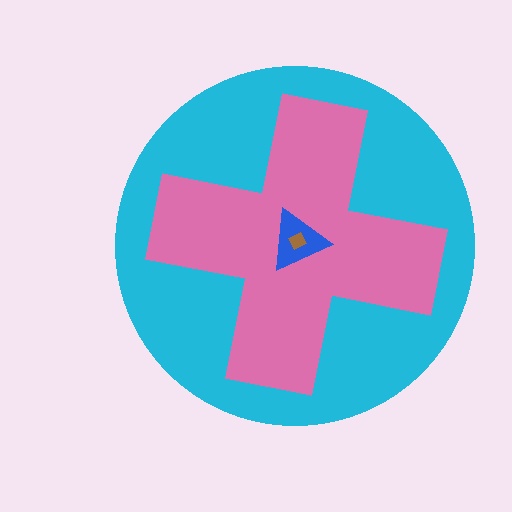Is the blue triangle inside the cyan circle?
Yes.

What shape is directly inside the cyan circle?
The pink cross.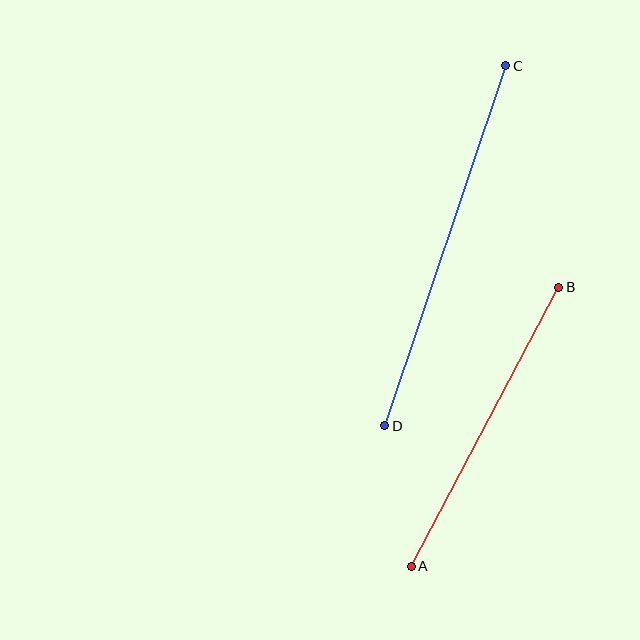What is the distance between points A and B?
The distance is approximately 316 pixels.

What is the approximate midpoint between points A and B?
The midpoint is at approximately (485, 427) pixels.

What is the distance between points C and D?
The distance is approximately 380 pixels.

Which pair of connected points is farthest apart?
Points C and D are farthest apart.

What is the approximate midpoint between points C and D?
The midpoint is at approximately (445, 246) pixels.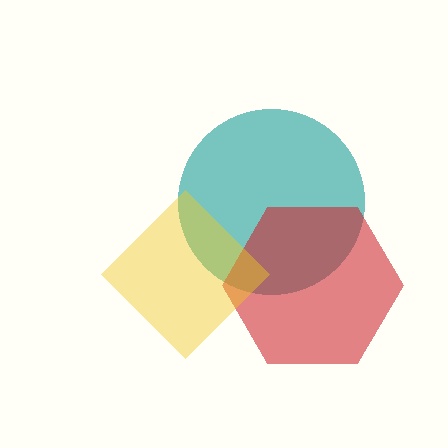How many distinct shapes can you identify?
There are 3 distinct shapes: a teal circle, a red hexagon, a yellow diamond.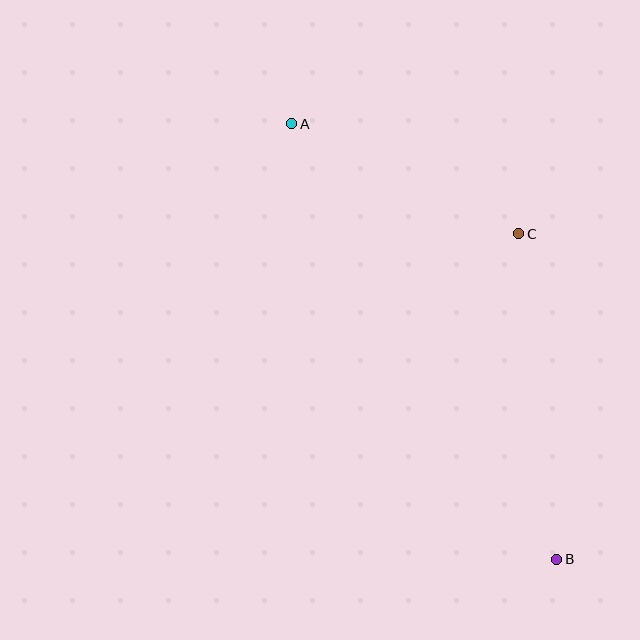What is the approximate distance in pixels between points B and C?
The distance between B and C is approximately 327 pixels.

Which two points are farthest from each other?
Points A and B are farthest from each other.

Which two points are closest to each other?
Points A and C are closest to each other.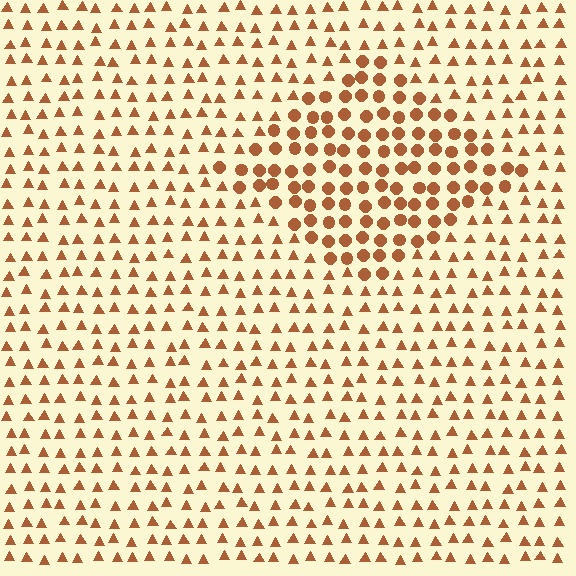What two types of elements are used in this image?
The image uses circles inside the diamond region and triangles outside it.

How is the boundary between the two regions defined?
The boundary is defined by a change in element shape: circles inside vs. triangles outside. All elements share the same color and spacing.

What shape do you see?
I see a diamond.